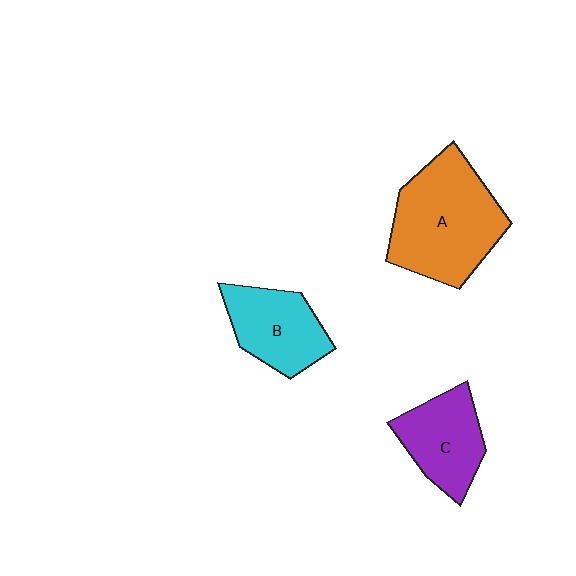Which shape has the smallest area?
Shape C (purple).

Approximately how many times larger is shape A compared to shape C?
Approximately 1.7 times.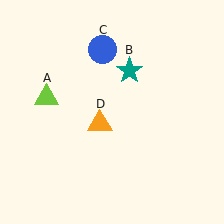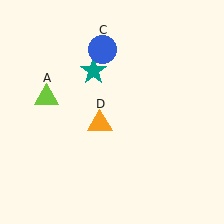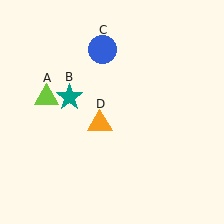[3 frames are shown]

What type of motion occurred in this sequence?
The teal star (object B) rotated counterclockwise around the center of the scene.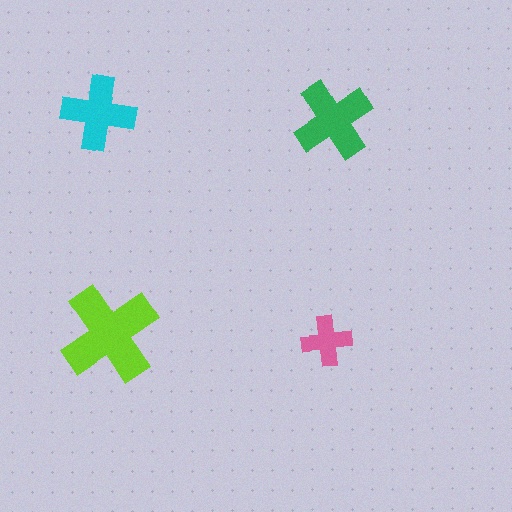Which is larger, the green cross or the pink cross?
The green one.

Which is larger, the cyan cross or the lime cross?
The lime one.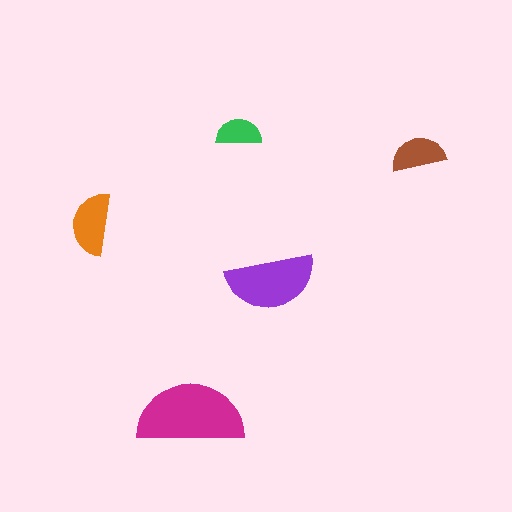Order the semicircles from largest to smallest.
the magenta one, the purple one, the orange one, the brown one, the green one.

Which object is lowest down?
The magenta semicircle is bottommost.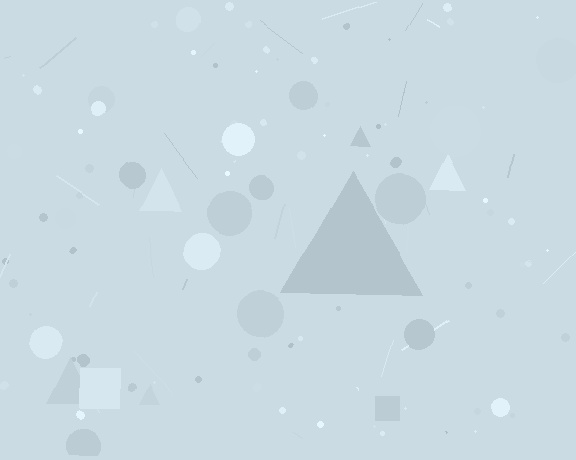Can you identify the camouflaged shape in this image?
The camouflaged shape is a triangle.